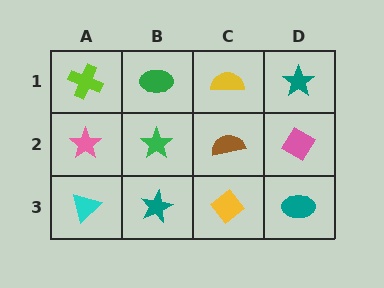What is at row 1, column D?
A teal star.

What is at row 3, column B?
A teal star.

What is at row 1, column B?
A green ellipse.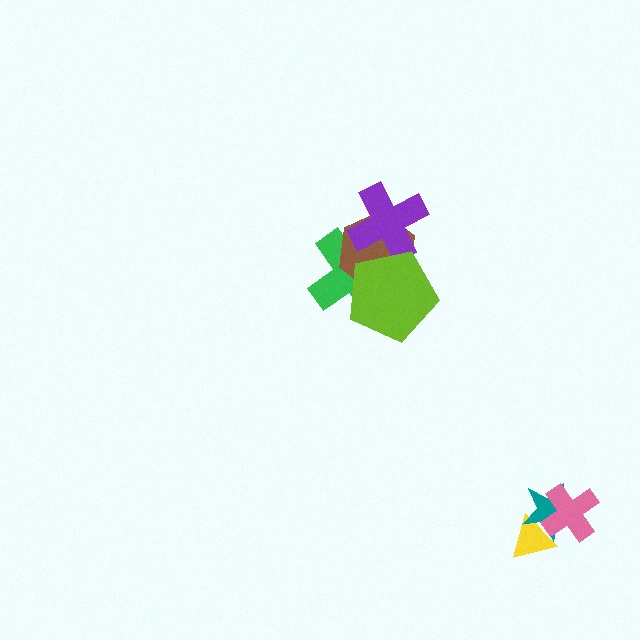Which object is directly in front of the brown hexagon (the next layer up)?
The purple cross is directly in front of the brown hexagon.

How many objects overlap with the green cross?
3 objects overlap with the green cross.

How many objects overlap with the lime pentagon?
3 objects overlap with the lime pentagon.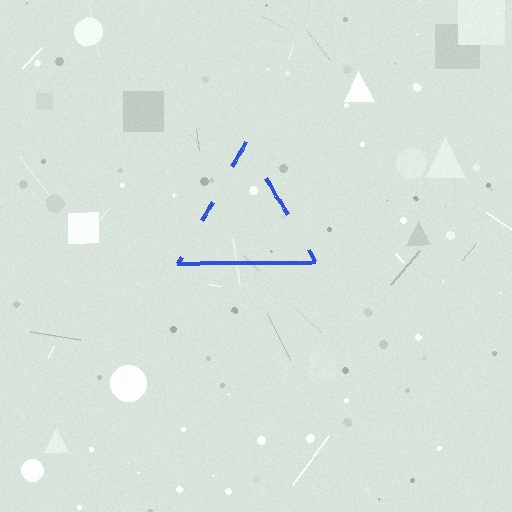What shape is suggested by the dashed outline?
The dashed outline suggests a triangle.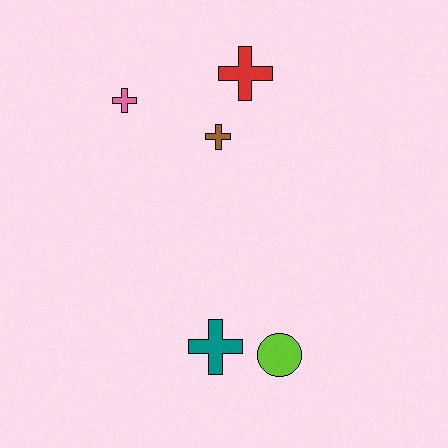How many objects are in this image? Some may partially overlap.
There are 5 objects.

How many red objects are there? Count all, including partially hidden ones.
There is 1 red object.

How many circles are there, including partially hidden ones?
There is 1 circle.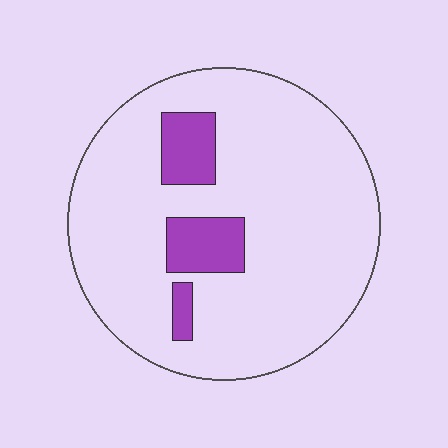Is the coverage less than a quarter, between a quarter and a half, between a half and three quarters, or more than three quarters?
Less than a quarter.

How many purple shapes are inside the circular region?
3.